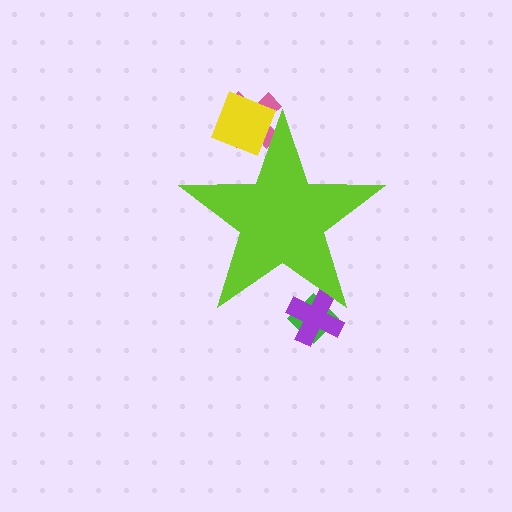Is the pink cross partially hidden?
Yes, the pink cross is partially hidden behind the lime star.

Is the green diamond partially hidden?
Yes, the green diamond is partially hidden behind the lime star.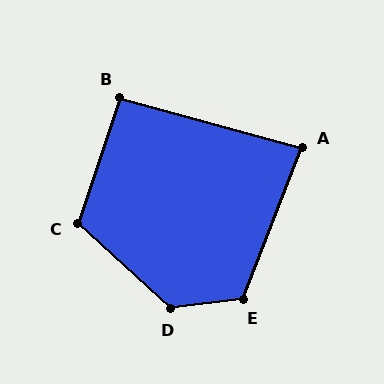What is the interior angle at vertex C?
Approximately 114 degrees (obtuse).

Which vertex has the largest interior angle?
D, at approximately 130 degrees.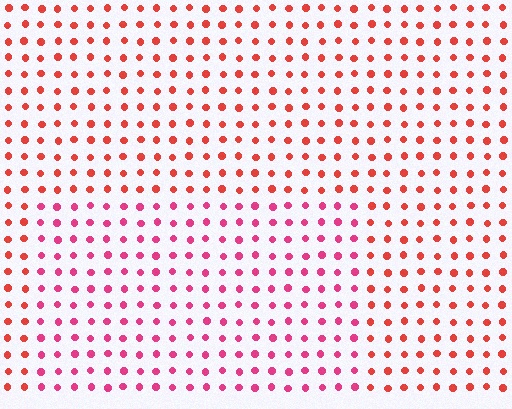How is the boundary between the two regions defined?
The boundary is defined purely by a slight shift in hue (about 30 degrees). Spacing, size, and orientation are identical on both sides.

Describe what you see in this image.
The image is filled with small red elements in a uniform arrangement. A rectangle-shaped region is visible where the elements are tinted to a slightly different hue, forming a subtle color boundary.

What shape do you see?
I see a rectangle.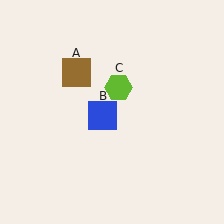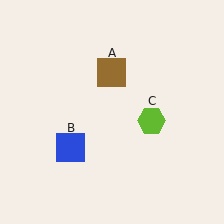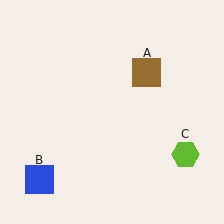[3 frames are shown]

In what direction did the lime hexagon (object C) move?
The lime hexagon (object C) moved down and to the right.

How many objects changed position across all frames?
3 objects changed position: brown square (object A), blue square (object B), lime hexagon (object C).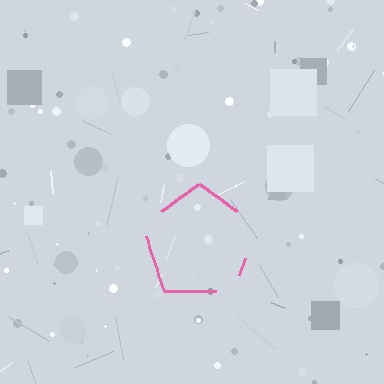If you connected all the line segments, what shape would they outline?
They would outline a pentagon.